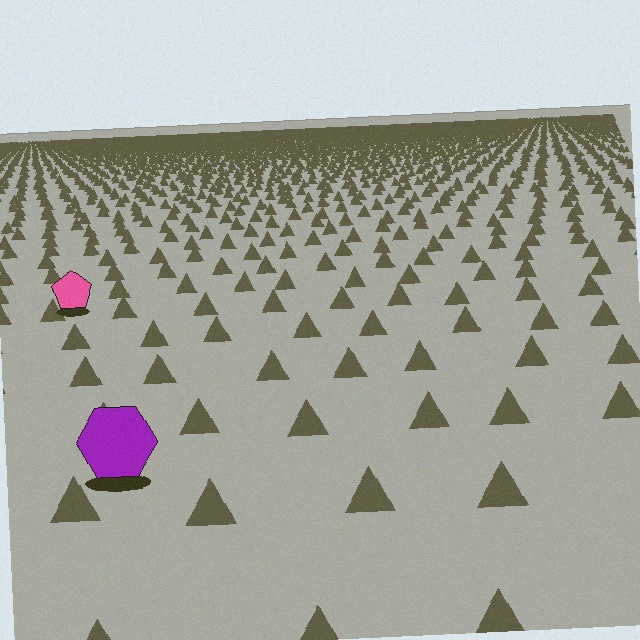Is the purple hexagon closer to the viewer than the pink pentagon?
Yes. The purple hexagon is closer — you can tell from the texture gradient: the ground texture is coarser near it.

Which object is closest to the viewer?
The purple hexagon is closest. The texture marks near it are larger and more spread out.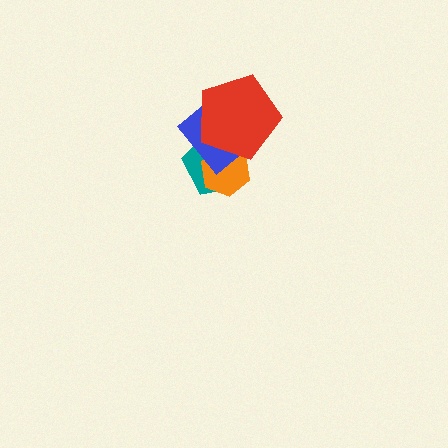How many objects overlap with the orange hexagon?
3 objects overlap with the orange hexagon.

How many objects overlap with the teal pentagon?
3 objects overlap with the teal pentagon.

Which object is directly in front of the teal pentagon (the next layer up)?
The orange hexagon is directly in front of the teal pentagon.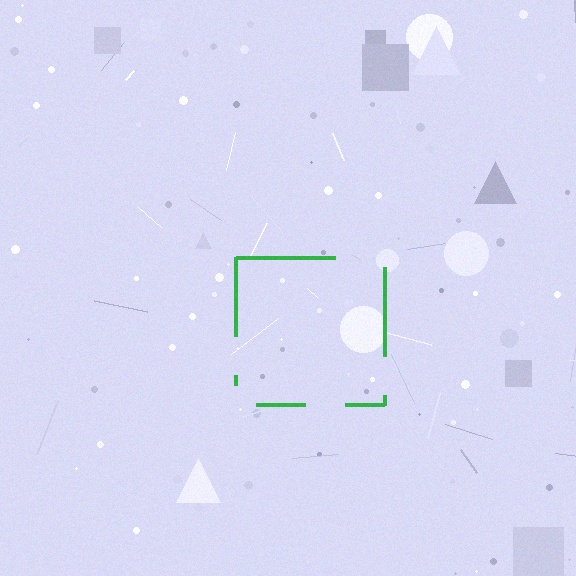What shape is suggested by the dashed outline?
The dashed outline suggests a square.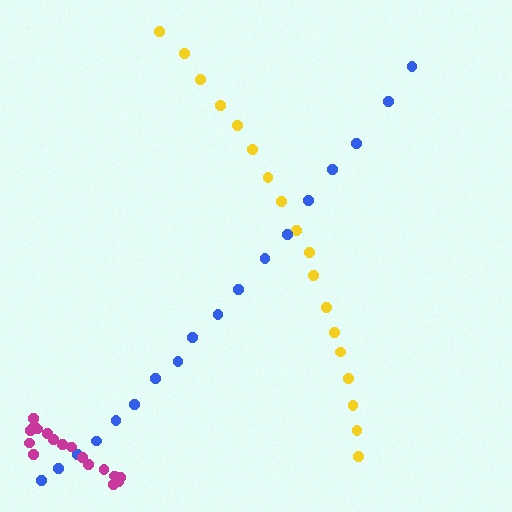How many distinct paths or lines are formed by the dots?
There are 3 distinct paths.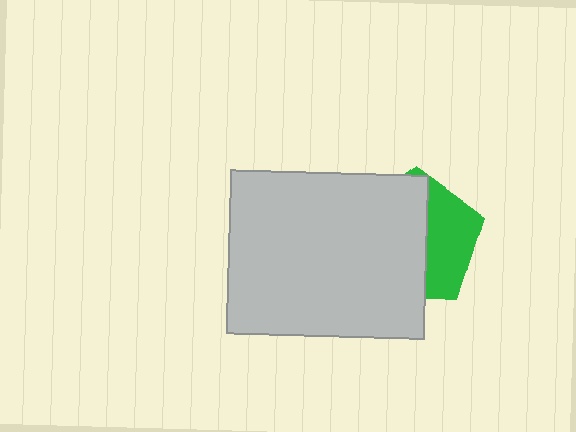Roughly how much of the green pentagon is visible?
A small part of it is visible (roughly 39%).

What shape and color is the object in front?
The object in front is a light gray rectangle.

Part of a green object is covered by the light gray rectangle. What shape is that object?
It is a pentagon.